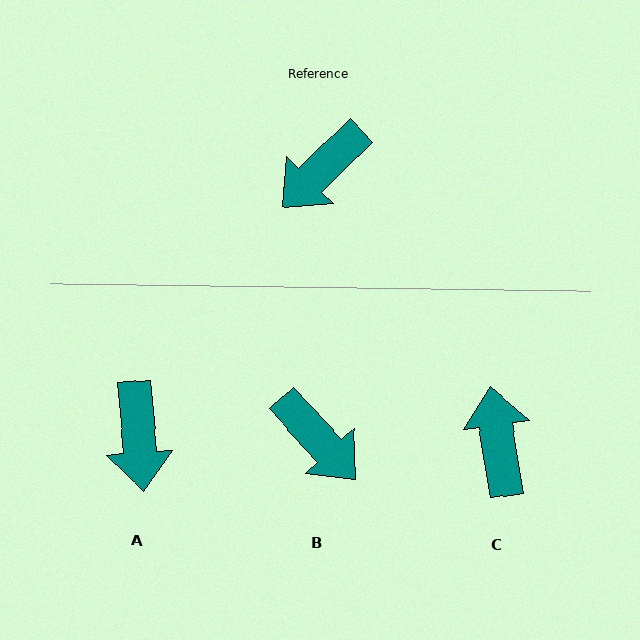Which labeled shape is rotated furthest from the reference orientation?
C, about 125 degrees away.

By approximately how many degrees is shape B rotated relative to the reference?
Approximately 88 degrees counter-clockwise.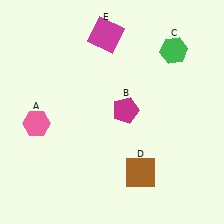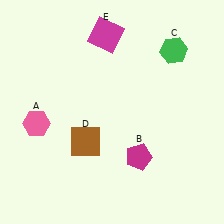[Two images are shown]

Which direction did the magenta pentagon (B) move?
The magenta pentagon (B) moved down.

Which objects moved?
The objects that moved are: the magenta pentagon (B), the brown square (D).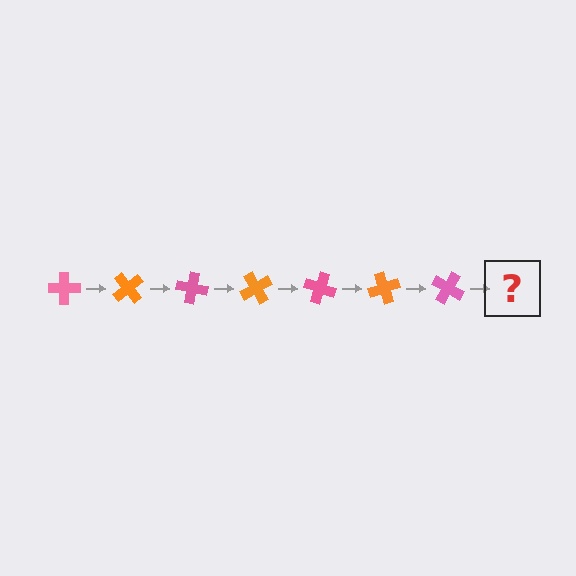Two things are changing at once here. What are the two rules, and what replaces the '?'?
The two rules are that it rotates 50 degrees each step and the color cycles through pink and orange. The '?' should be an orange cross, rotated 350 degrees from the start.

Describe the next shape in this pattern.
It should be an orange cross, rotated 350 degrees from the start.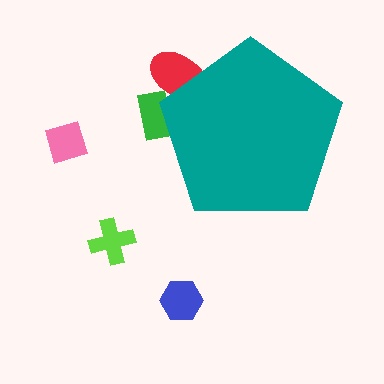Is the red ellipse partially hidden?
Yes, the red ellipse is partially hidden behind the teal pentagon.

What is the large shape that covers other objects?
A teal pentagon.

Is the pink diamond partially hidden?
No, the pink diamond is fully visible.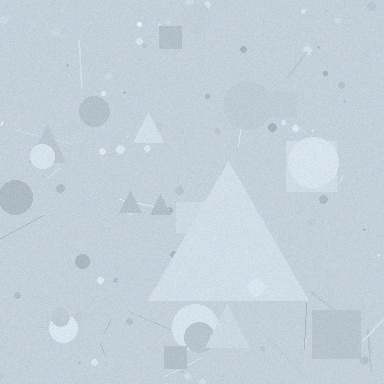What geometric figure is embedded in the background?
A triangle is embedded in the background.